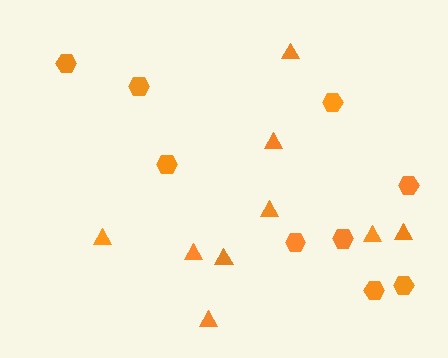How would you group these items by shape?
There are 2 groups: one group of hexagons (9) and one group of triangles (9).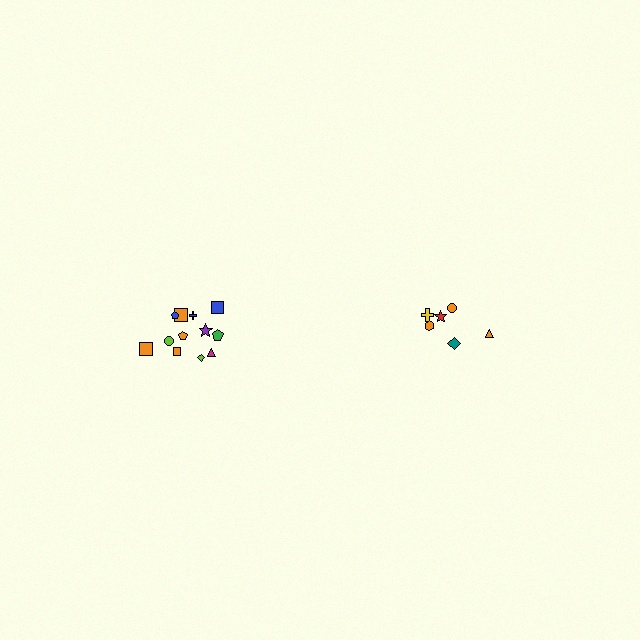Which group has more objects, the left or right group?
The left group.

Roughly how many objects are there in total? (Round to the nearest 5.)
Roughly 20 objects in total.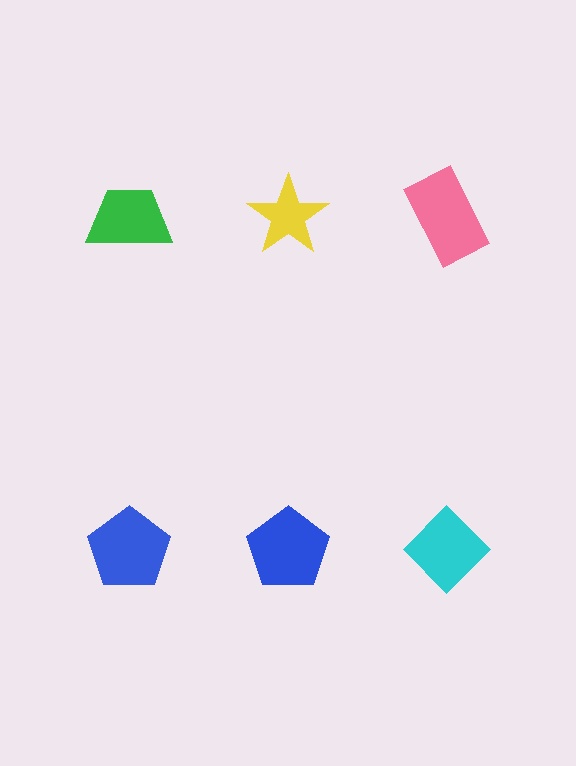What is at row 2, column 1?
A blue pentagon.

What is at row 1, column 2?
A yellow star.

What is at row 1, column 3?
A pink rectangle.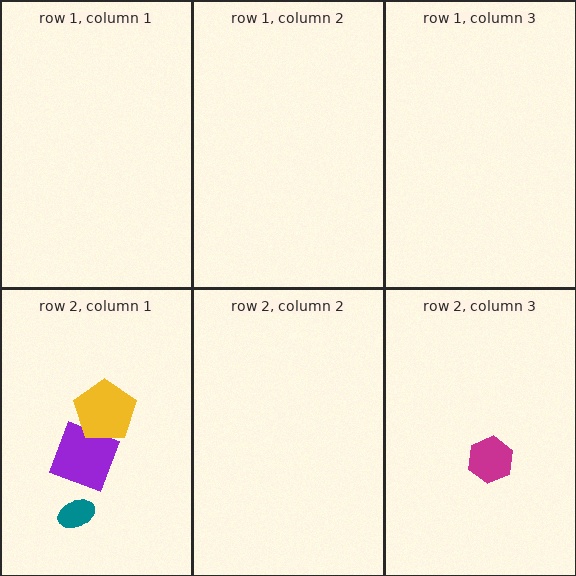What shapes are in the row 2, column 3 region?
The magenta hexagon.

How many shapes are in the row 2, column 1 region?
3.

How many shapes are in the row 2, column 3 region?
1.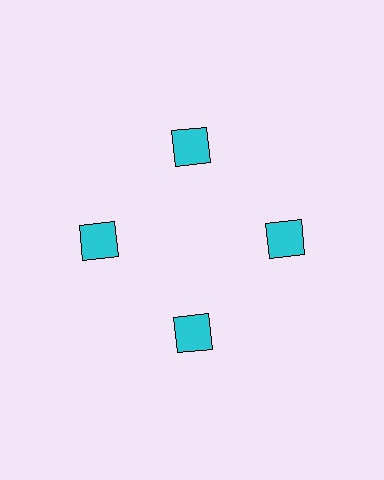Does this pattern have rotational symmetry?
Yes, this pattern has 4-fold rotational symmetry. It looks the same after rotating 90 degrees around the center.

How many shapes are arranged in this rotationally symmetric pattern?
There are 4 shapes, arranged in 4 groups of 1.